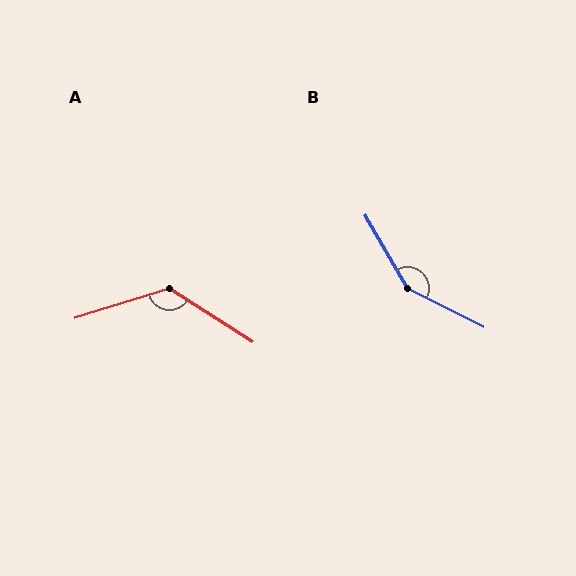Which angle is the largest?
B, at approximately 147 degrees.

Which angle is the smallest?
A, at approximately 130 degrees.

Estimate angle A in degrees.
Approximately 130 degrees.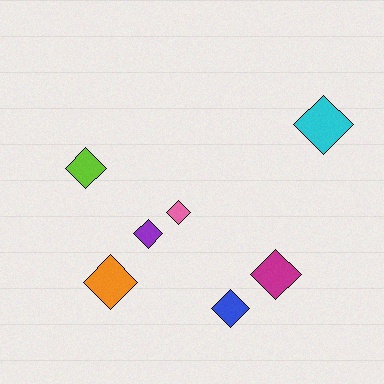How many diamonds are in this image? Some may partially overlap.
There are 7 diamonds.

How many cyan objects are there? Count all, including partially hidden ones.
There is 1 cyan object.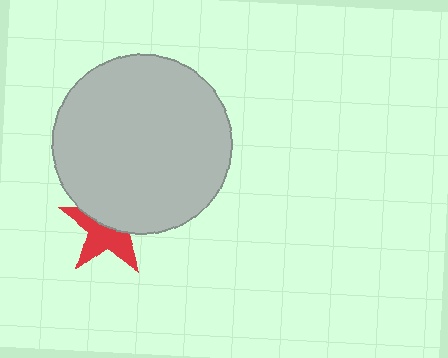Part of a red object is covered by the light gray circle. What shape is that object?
It is a star.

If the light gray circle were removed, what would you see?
You would see the complete red star.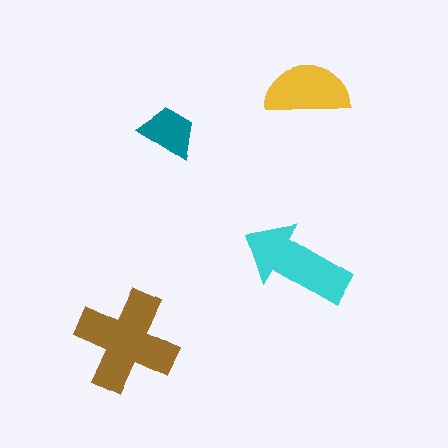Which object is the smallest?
The teal trapezoid.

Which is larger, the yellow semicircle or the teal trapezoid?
The yellow semicircle.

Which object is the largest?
The brown cross.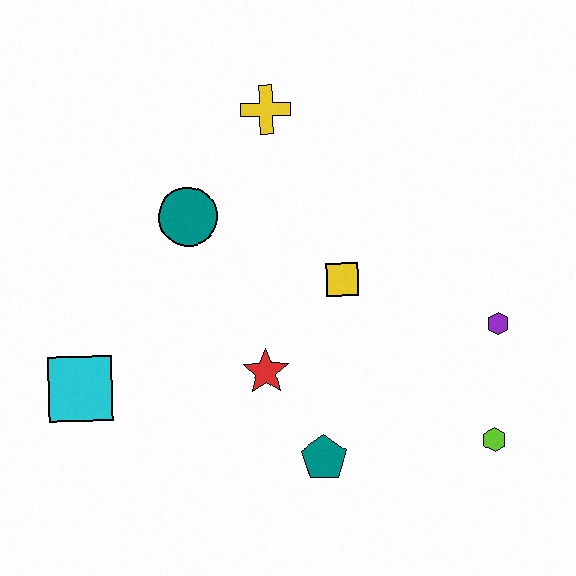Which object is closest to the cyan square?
The red star is closest to the cyan square.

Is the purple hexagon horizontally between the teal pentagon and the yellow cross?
No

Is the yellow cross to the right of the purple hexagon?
No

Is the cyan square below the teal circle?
Yes